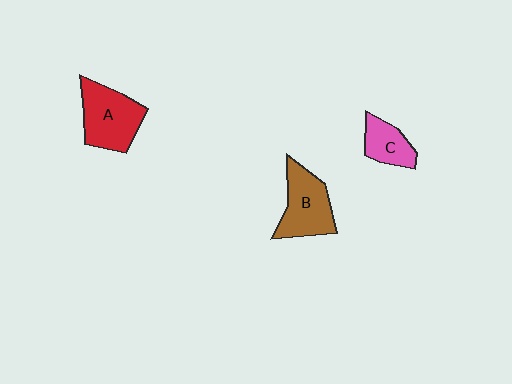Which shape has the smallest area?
Shape C (pink).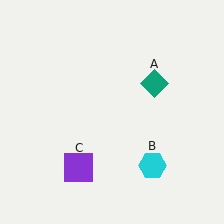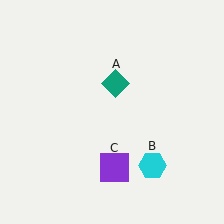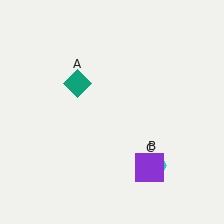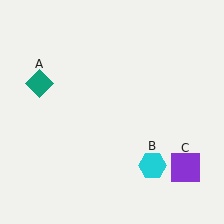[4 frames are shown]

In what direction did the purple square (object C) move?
The purple square (object C) moved right.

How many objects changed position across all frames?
2 objects changed position: teal diamond (object A), purple square (object C).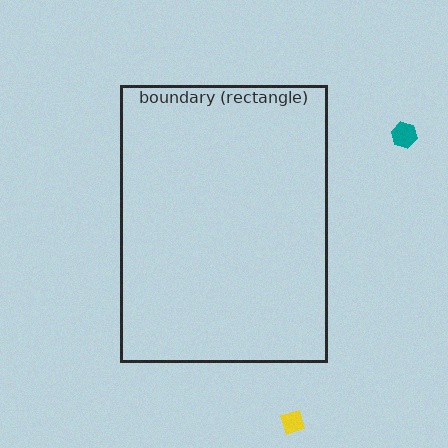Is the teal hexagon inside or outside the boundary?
Outside.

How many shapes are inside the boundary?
0 inside, 2 outside.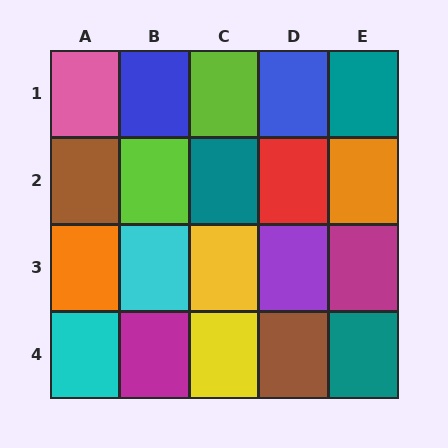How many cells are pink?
1 cell is pink.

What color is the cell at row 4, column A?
Cyan.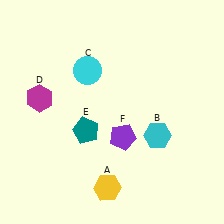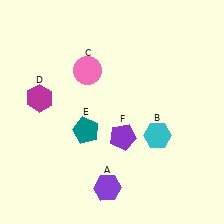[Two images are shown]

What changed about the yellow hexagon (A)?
In Image 1, A is yellow. In Image 2, it changed to purple.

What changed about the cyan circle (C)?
In Image 1, C is cyan. In Image 2, it changed to pink.